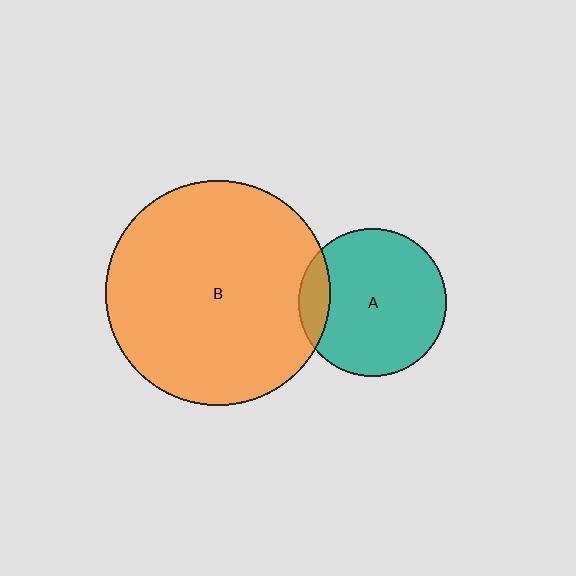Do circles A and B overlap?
Yes.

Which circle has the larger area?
Circle B (orange).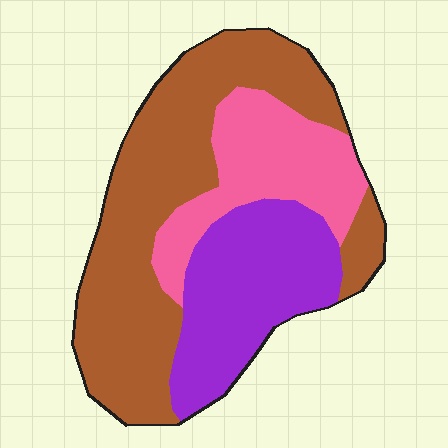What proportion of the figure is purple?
Purple covers about 25% of the figure.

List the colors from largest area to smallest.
From largest to smallest: brown, purple, pink.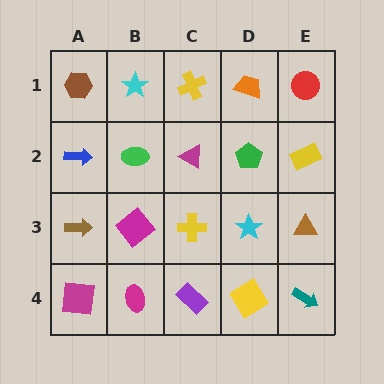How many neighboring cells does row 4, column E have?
2.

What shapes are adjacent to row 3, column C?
A magenta triangle (row 2, column C), a purple rectangle (row 4, column C), a magenta diamond (row 3, column B), a cyan star (row 3, column D).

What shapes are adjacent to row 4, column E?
A brown triangle (row 3, column E), a yellow diamond (row 4, column D).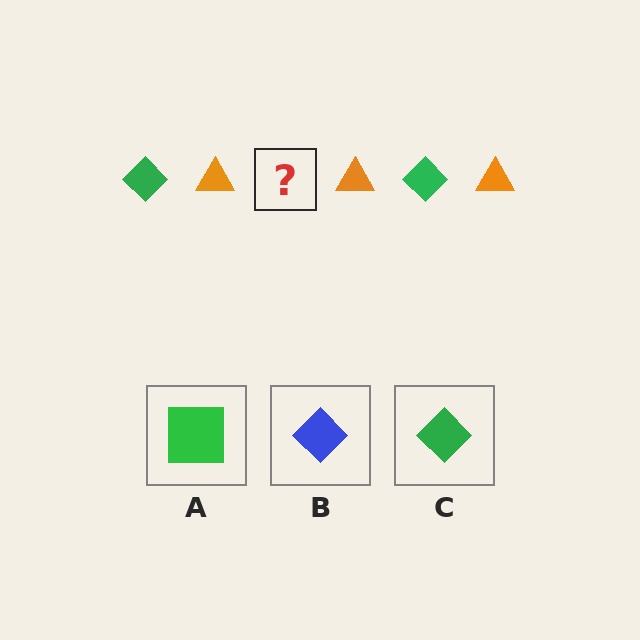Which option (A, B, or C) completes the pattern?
C.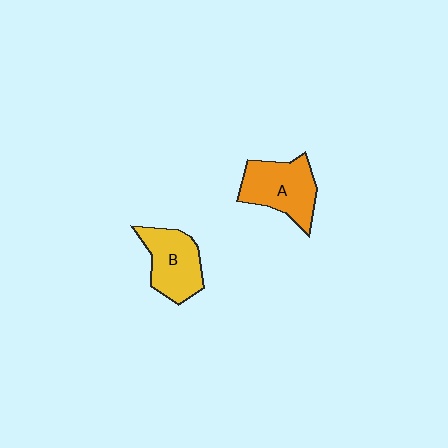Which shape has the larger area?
Shape A (orange).